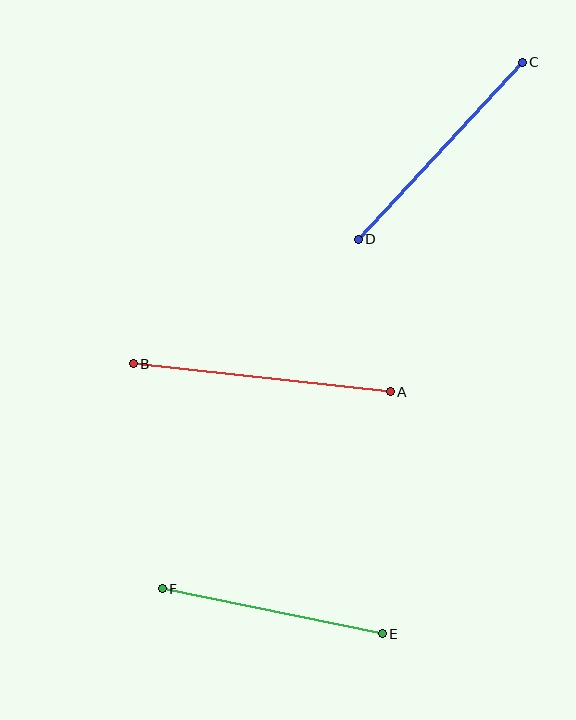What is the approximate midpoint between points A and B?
The midpoint is at approximately (262, 378) pixels.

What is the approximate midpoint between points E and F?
The midpoint is at approximately (272, 611) pixels.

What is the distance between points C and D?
The distance is approximately 241 pixels.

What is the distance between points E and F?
The distance is approximately 225 pixels.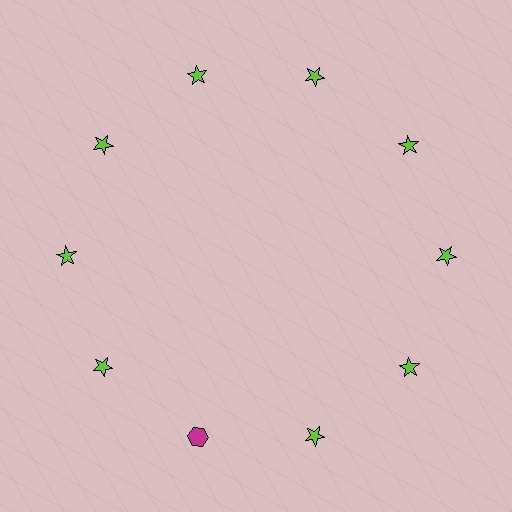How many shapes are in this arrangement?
There are 10 shapes arranged in a ring pattern.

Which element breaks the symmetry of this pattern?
The magenta hexagon at roughly the 7 o'clock position breaks the symmetry. All other shapes are lime stars.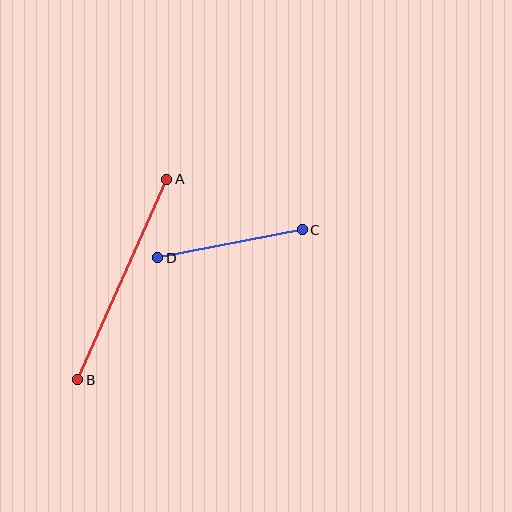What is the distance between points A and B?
The distance is approximately 219 pixels.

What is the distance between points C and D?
The distance is approximately 147 pixels.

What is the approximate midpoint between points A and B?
The midpoint is at approximately (122, 279) pixels.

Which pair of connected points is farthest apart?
Points A and B are farthest apart.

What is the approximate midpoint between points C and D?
The midpoint is at approximately (230, 244) pixels.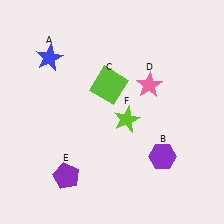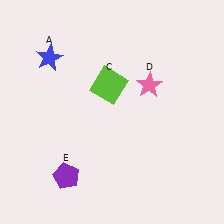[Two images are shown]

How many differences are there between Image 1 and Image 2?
There are 2 differences between the two images.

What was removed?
The purple hexagon (B), the lime star (F) were removed in Image 2.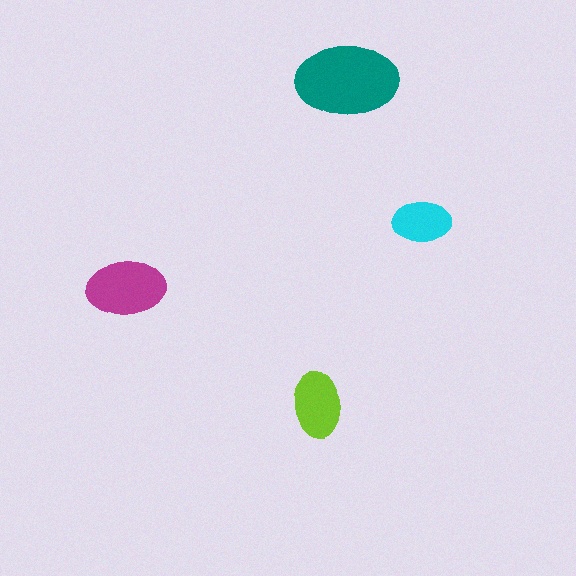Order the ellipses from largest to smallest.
the teal one, the magenta one, the lime one, the cyan one.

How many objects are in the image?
There are 4 objects in the image.